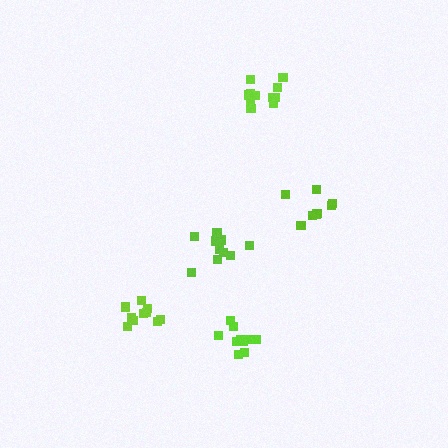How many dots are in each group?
Group 1: 11 dots, Group 2: 9 dots, Group 3: 10 dots, Group 4: 11 dots, Group 5: 10 dots (51 total).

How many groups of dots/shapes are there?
There are 5 groups.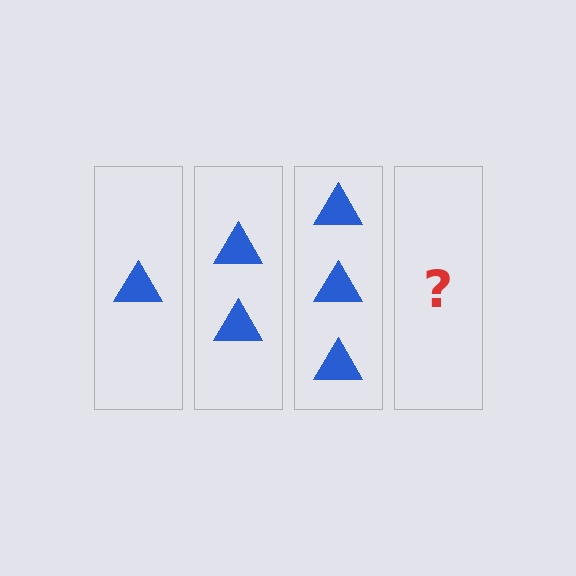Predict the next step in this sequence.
The next step is 4 triangles.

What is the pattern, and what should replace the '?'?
The pattern is that each step adds one more triangle. The '?' should be 4 triangles.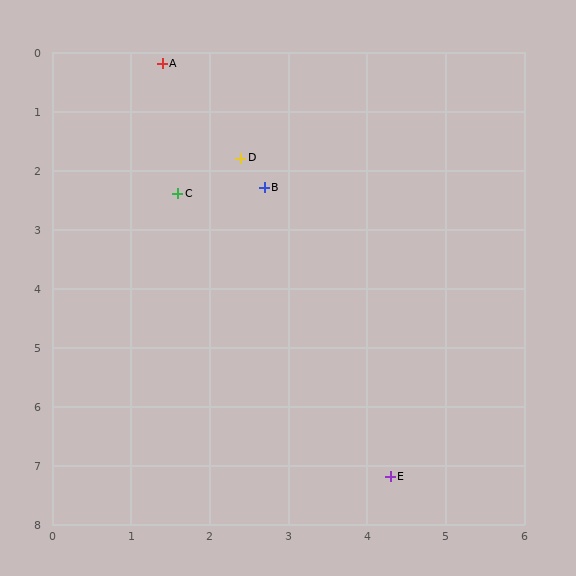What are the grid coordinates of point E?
Point E is at approximately (4.3, 7.2).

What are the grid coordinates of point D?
Point D is at approximately (2.4, 1.8).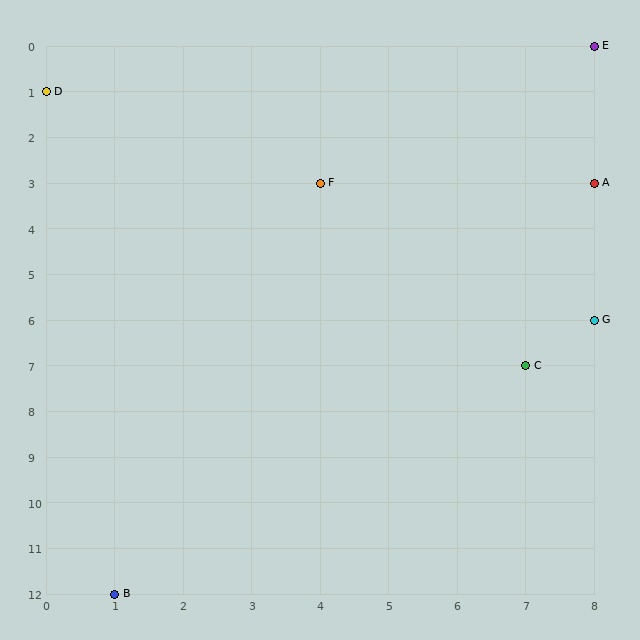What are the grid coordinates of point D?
Point D is at grid coordinates (0, 1).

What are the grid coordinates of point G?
Point G is at grid coordinates (8, 6).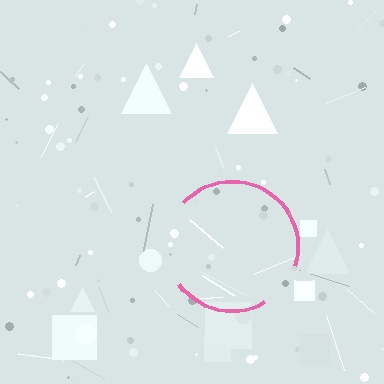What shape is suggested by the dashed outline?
The dashed outline suggests a circle.